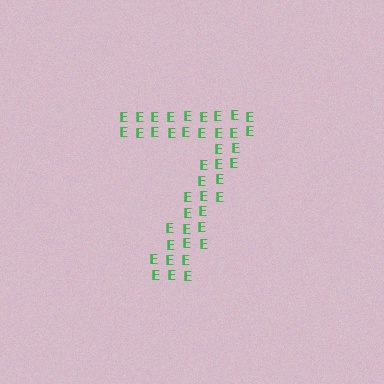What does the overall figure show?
The overall figure shows the digit 7.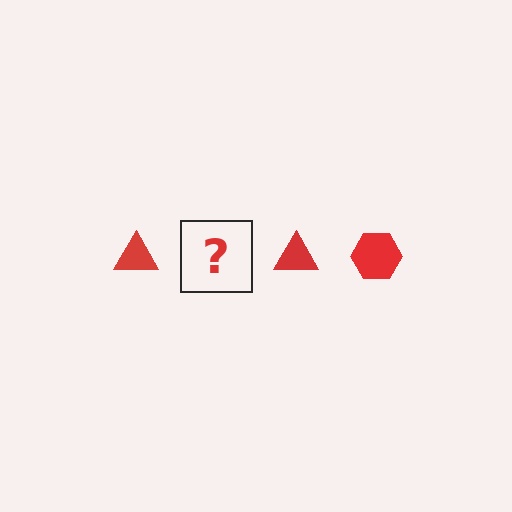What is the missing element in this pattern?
The missing element is a red hexagon.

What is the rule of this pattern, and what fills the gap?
The rule is that the pattern cycles through triangle, hexagon shapes in red. The gap should be filled with a red hexagon.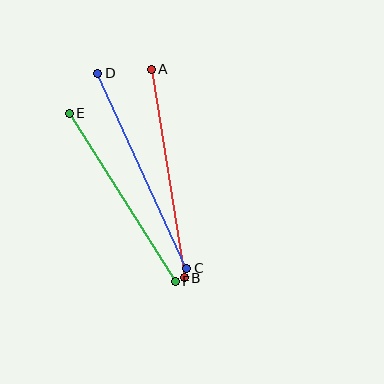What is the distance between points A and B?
The distance is approximately 211 pixels.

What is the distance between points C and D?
The distance is approximately 214 pixels.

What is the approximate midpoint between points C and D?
The midpoint is at approximately (142, 171) pixels.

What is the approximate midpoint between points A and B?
The midpoint is at approximately (168, 173) pixels.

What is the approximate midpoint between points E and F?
The midpoint is at approximately (122, 197) pixels.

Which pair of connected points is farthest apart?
Points C and D are farthest apart.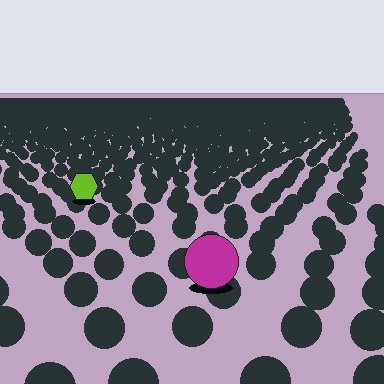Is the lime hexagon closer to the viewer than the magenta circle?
No. The magenta circle is closer — you can tell from the texture gradient: the ground texture is coarser near it.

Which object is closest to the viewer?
The magenta circle is closest. The texture marks near it are larger and more spread out.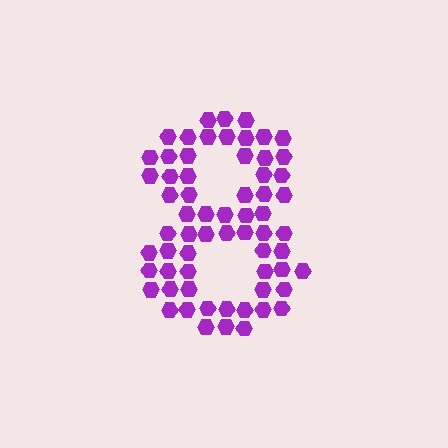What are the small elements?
The small elements are hexagons.